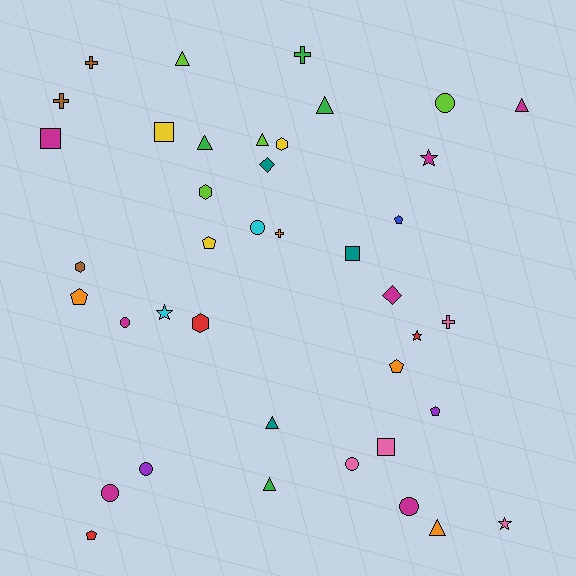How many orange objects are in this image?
There are 4 orange objects.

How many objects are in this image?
There are 40 objects.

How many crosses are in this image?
There are 5 crosses.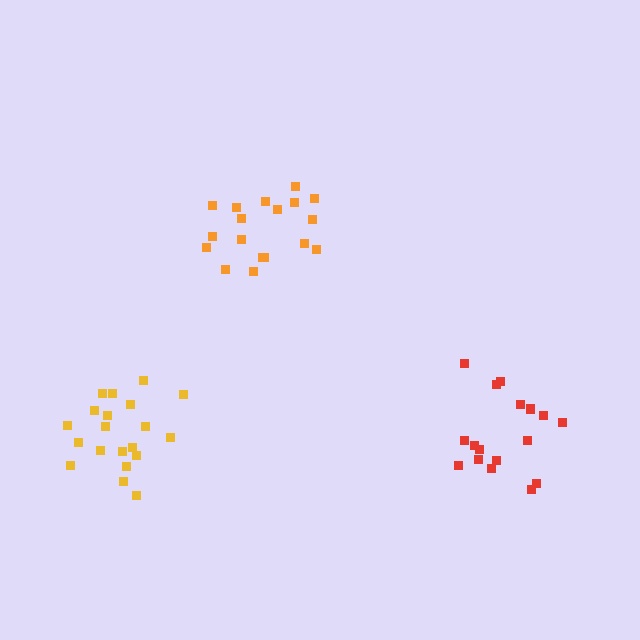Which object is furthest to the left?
The yellow cluster is leftmost.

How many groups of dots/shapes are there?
There are 3 groups.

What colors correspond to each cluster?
The clusters are colored: orange, yellow, red.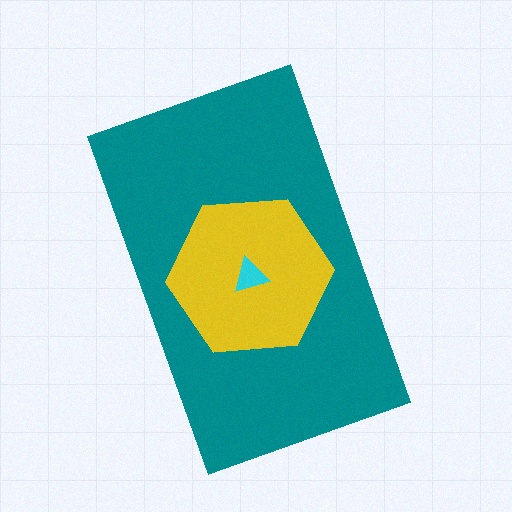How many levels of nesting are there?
3.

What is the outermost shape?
The teal rectangle.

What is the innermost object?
The cyan triangle.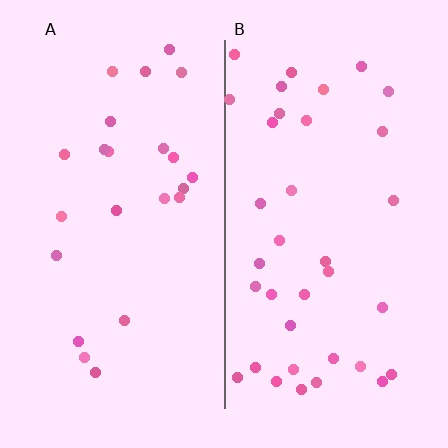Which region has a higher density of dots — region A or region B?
B (the right).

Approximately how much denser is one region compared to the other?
Approximately 1.6× — region B over region A.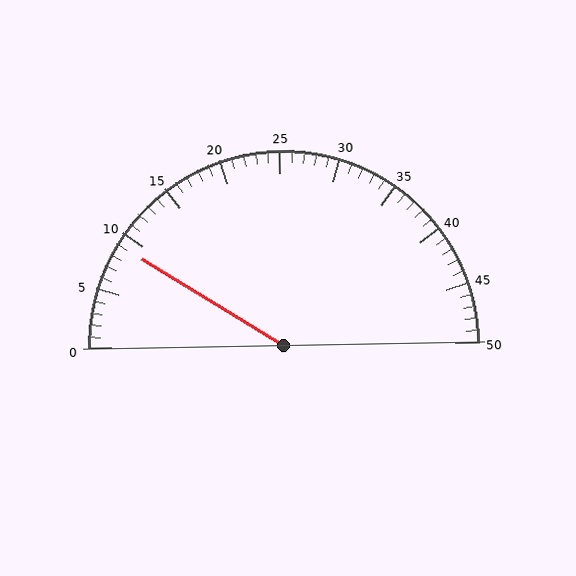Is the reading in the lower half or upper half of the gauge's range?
The reading is in the lower half of the range (0 to 50).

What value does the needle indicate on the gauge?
The needle indicates approximately 9.